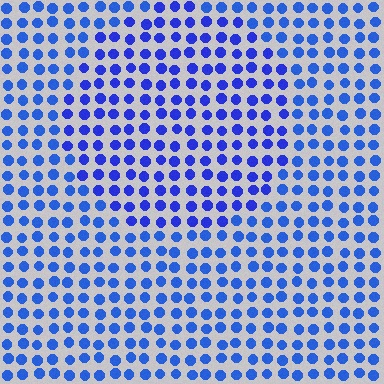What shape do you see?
I see a circle.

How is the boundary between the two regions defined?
The boundary is defined purely by a slight shift in hue (about 15 degrees). Spacing, size, and orientation are identical on both sides.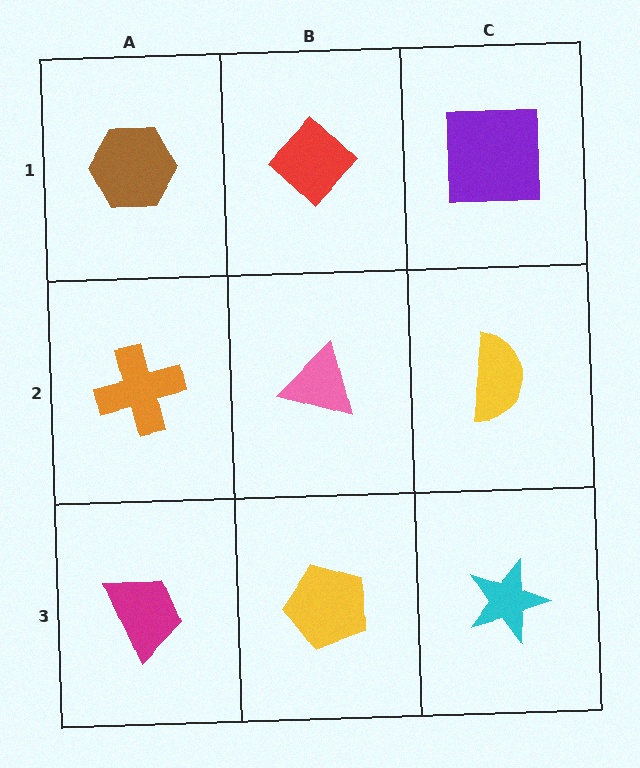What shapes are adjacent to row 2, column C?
A purple square (row 1, column C), a cyan star (row 3, column C), a pink triangle (row 2, column B).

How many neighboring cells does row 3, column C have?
2.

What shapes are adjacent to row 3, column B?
A pink triangle (row 2, column B), a magenta trapezoid (row 3, column A), a cyan star (row 3, column C).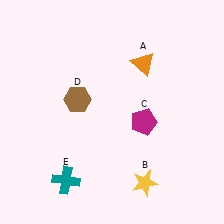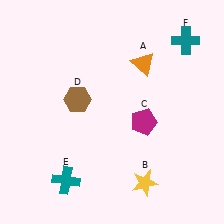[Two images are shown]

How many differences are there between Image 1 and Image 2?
There is 1 difference between the two images.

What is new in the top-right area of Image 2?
A teal cross (F) was added in the top-right area of Image 2.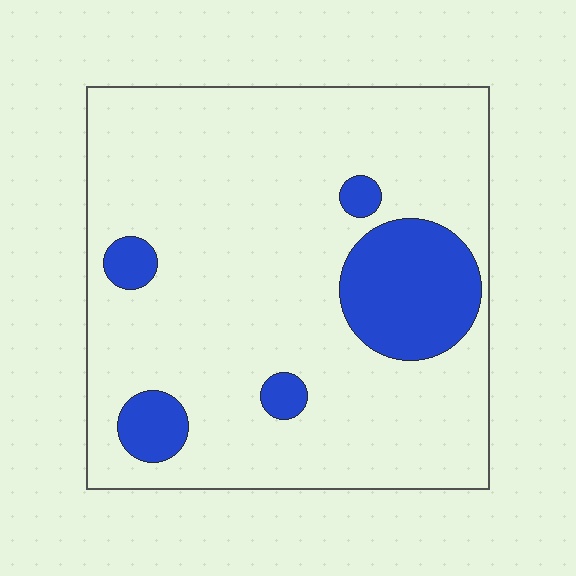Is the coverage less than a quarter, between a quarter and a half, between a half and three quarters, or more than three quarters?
Less than a quarter.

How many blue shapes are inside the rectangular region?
5.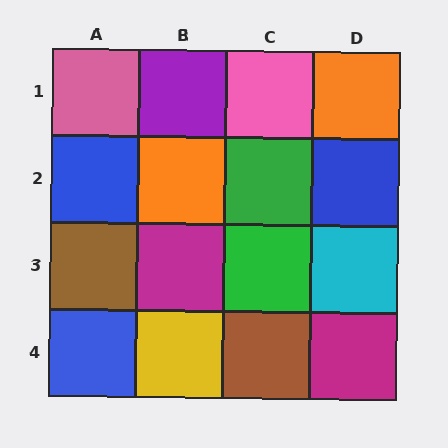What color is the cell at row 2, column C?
Green.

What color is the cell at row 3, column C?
Green.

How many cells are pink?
2 cells are pink.